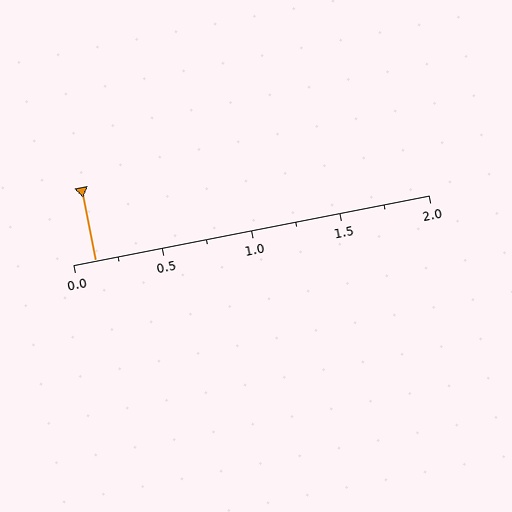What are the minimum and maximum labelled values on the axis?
The axis runs from 0.0 to 2.0.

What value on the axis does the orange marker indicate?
The marker indicates approximately 0.12.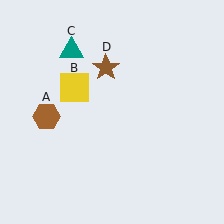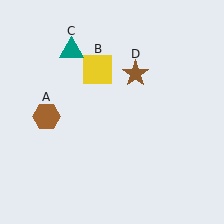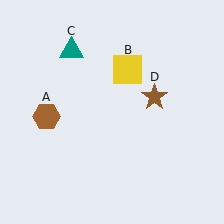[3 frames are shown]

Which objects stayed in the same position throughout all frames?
Brown hexagon (object A) and teal triangle (object C) remained stationary.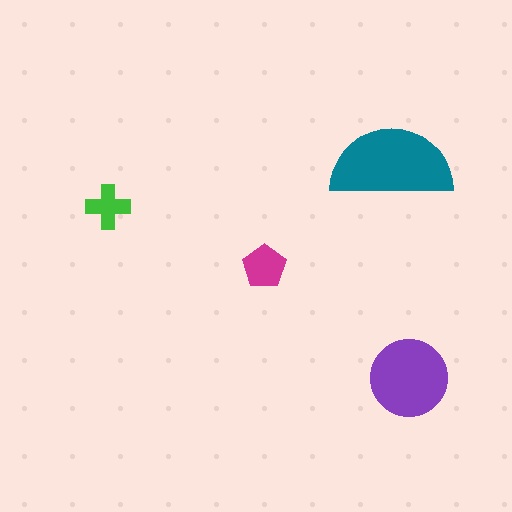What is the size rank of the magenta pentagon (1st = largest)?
3rd.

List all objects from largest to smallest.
The teal semicircle, the purple circle, the magenta pentagon, the green cross.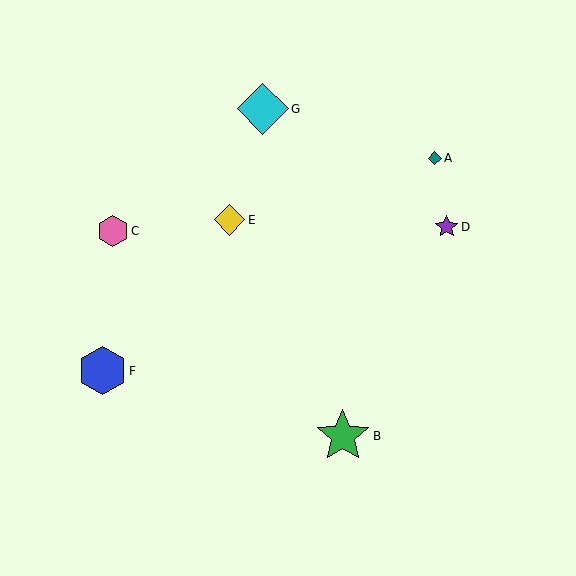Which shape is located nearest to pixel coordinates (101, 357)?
The blue hexagon (labeled F) at (102, 371) is nearest to that location.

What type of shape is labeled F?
Shape F is a blue hexagon.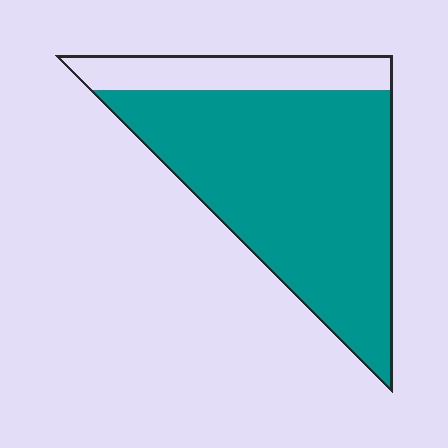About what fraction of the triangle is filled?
About four fifths (4/5).